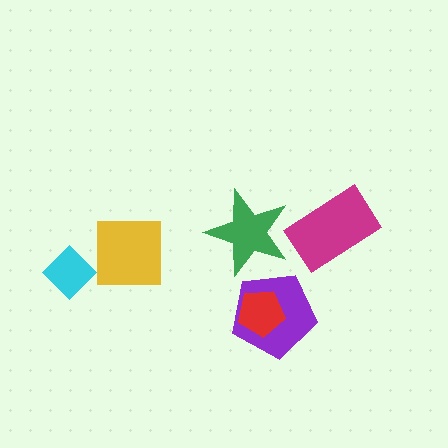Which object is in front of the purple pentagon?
The red pentagon is in front of the purple pentagon.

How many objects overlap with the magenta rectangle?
0 objects overlap with the magenta rectangle.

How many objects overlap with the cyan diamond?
0 objects overlap with the cyan diamond.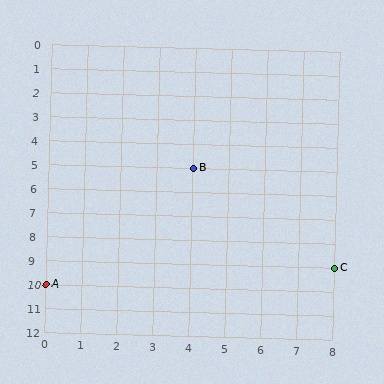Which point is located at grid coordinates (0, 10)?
Point A is at (0, 10).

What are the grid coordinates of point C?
Point C is at grid coordinates (8, 9).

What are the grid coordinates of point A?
Point A is at grid coordinates (0, 10).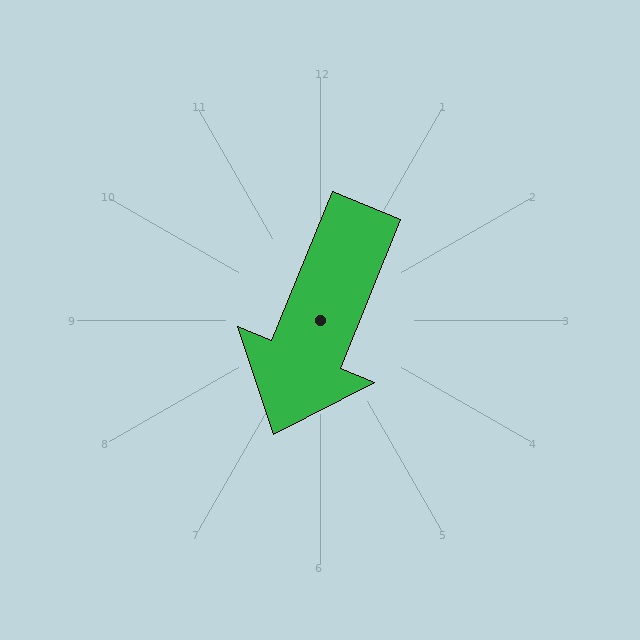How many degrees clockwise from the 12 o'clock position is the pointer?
Approximately 202 degrees.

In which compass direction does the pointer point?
South.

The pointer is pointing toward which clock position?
Roughly 7 o'clock.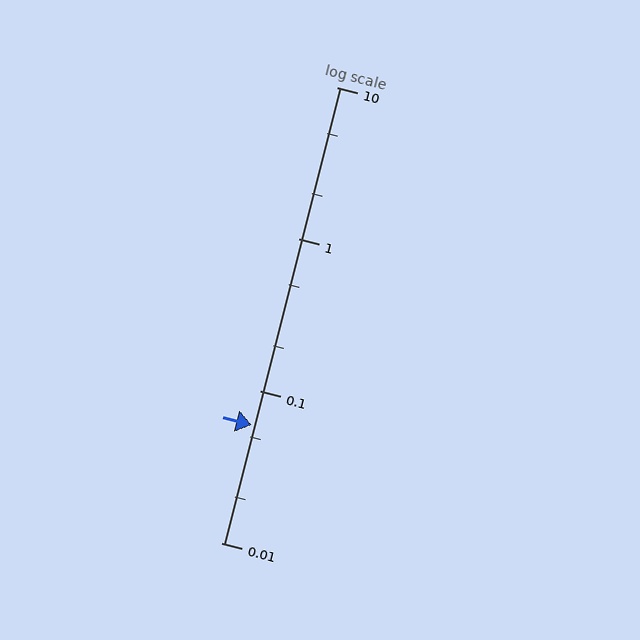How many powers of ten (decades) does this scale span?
The scale spans 3 decades, from 0.01 to 10.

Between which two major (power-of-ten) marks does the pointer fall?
The pointer is between 0.01 and 0.1.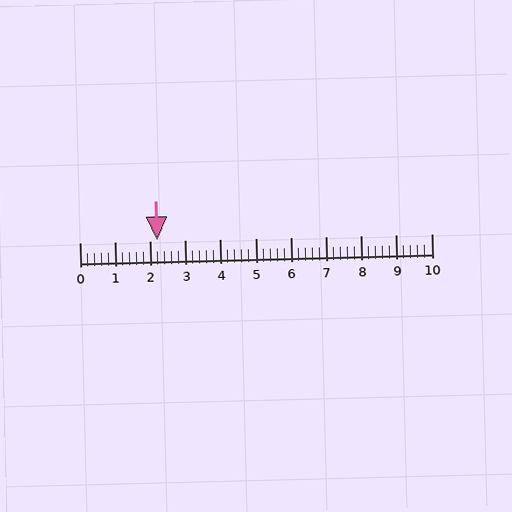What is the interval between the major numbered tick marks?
The major tick marks are spaced 1 units apart.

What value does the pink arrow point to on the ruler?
The pink arrow points to approximately 2.2.